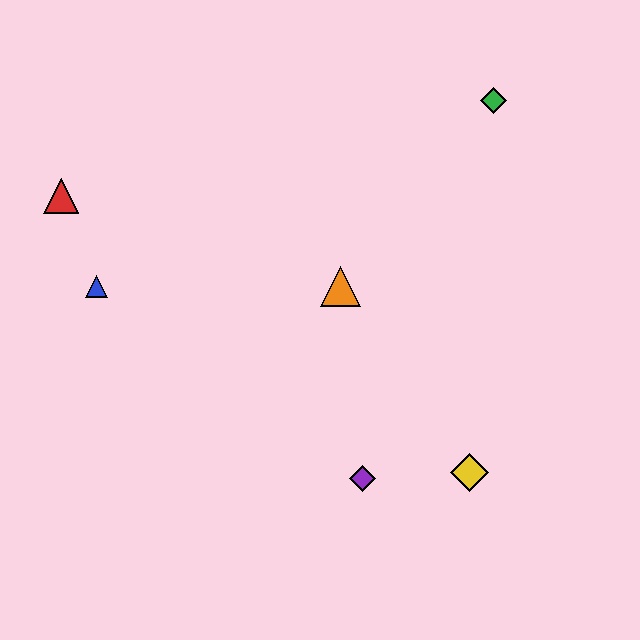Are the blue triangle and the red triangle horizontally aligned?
No, the blue triangle is at y≈287 and the red triangle is at y≈196.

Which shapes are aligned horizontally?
The blue triangle, the orange triangle are aligned horizontally.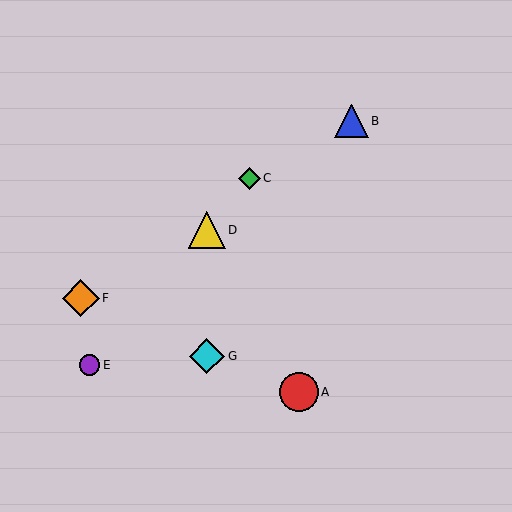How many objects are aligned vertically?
2 objects (D, G) are aligned vertically.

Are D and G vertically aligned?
Yes, both are at x≈207.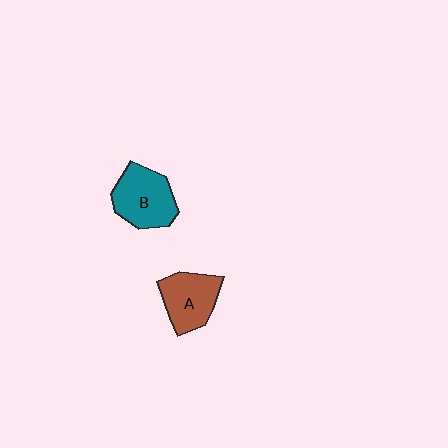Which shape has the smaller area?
Shape A (brown).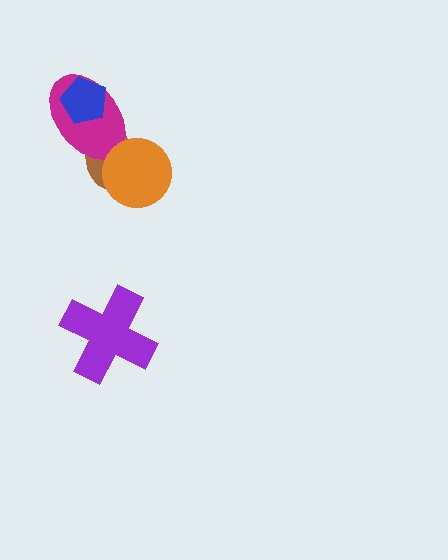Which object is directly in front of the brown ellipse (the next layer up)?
The magenta ellipse is directly in front of the brown ellipse.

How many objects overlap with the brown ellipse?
2 objects overlap with the brown ellipse.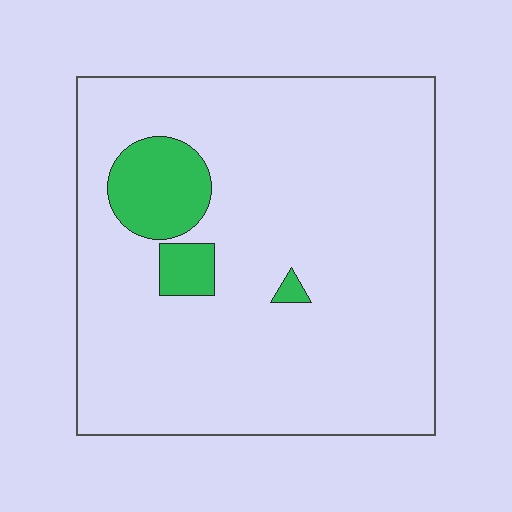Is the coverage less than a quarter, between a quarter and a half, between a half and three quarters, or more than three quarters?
Less than a quarter.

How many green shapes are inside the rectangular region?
3.